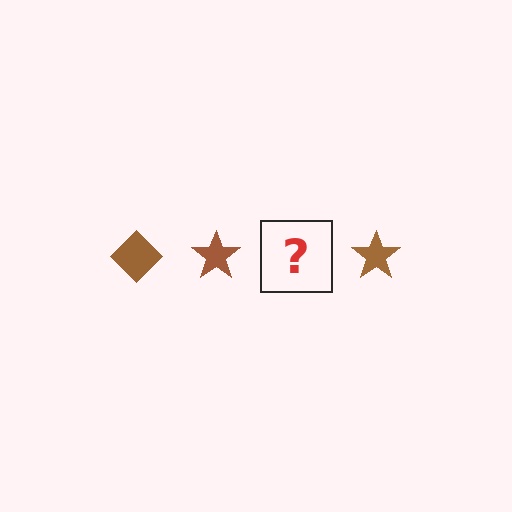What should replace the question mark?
The question mark should be replaced with a brown diamond.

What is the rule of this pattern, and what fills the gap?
The rule is that the pattern cycles through diamond, star shapes in brown. The gap should be filled with a brown diamond.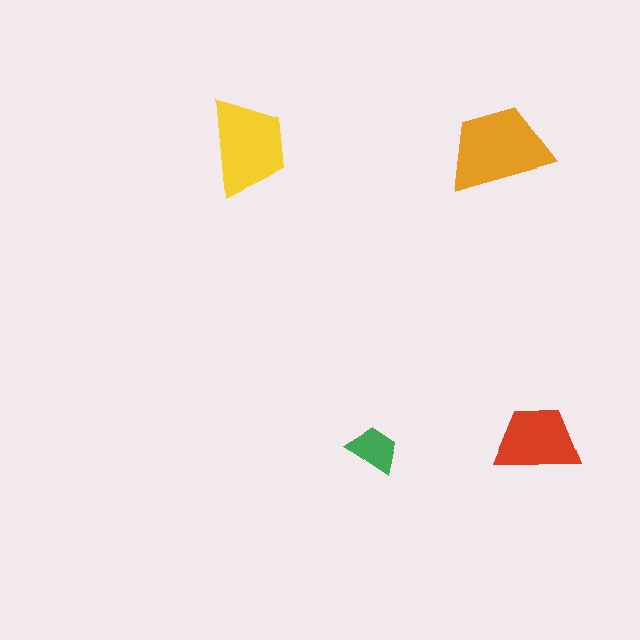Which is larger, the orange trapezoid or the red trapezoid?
The orange one.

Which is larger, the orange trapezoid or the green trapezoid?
The orange one.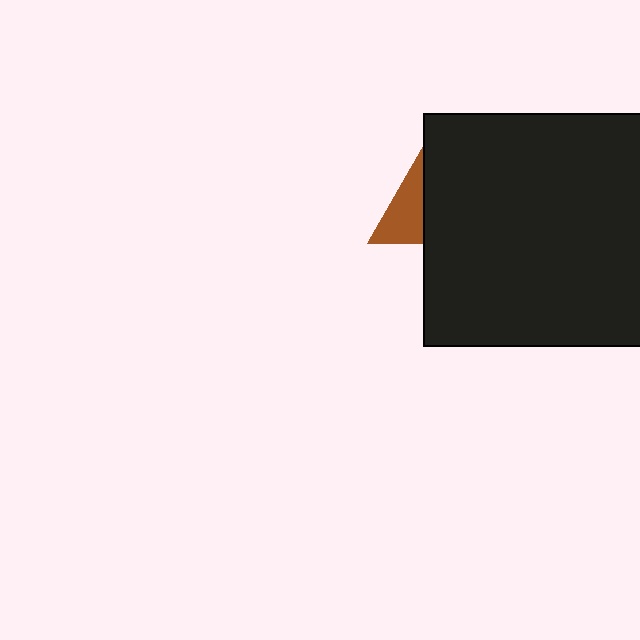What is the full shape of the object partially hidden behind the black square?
The partially hidden object is a brown triangle.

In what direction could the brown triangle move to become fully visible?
The brown triangle could move left. That would shift it out from behind the black square entirely.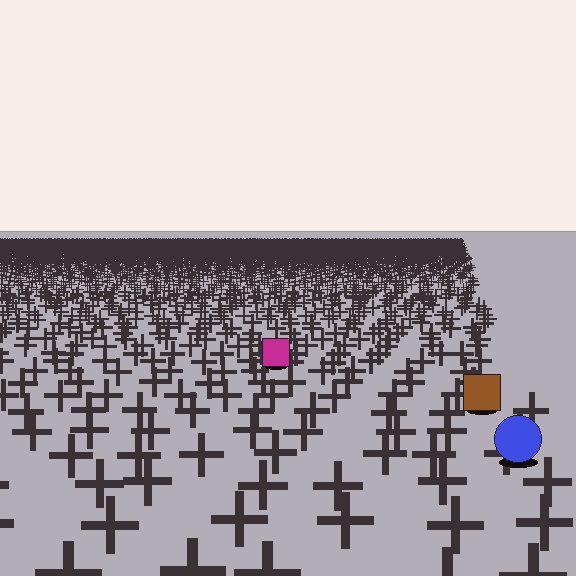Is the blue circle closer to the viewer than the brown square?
Yes. The blue circle is closer — you can tell from the texture gradient: the ground texture is coarser near it.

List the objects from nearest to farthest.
From nearest to farthest: the blue circle, the brown square, the magenta square.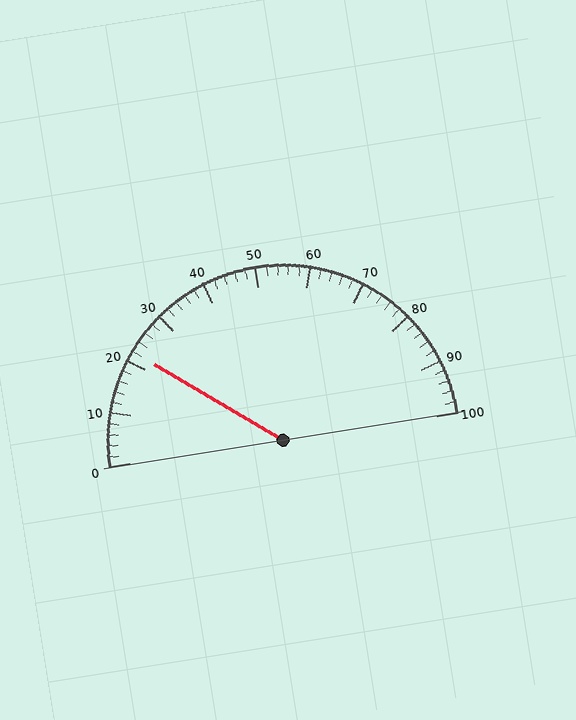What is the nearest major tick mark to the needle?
The nearest major tick mark is 20.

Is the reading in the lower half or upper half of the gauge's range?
The reading is in the lower half of the range (0 to 100).